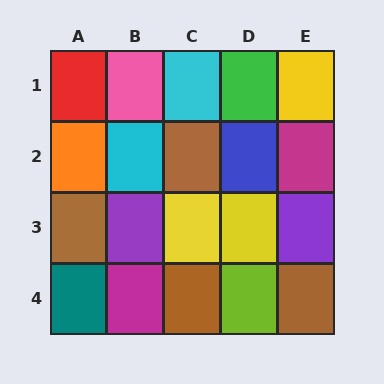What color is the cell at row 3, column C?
Yellow.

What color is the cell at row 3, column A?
Brown.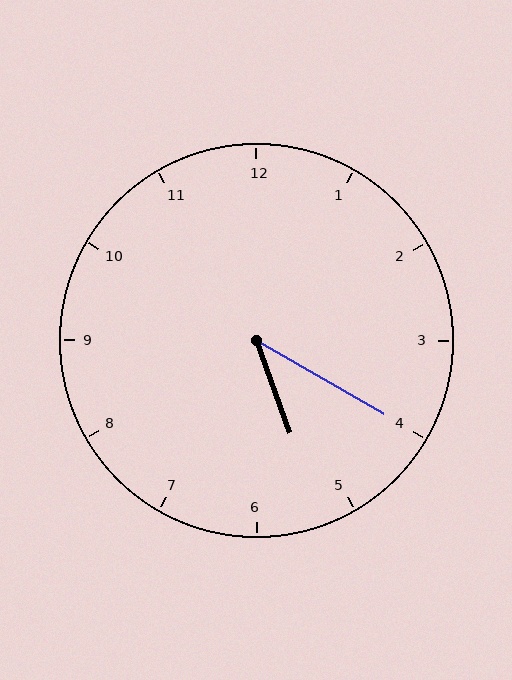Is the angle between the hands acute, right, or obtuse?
It is acute.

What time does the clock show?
5:20.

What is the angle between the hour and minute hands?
Approximately 40 degrees.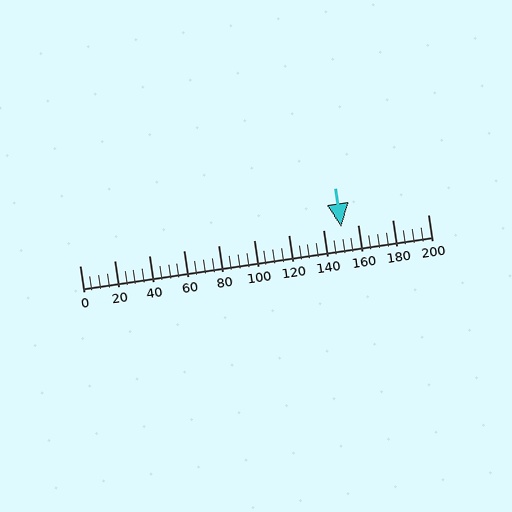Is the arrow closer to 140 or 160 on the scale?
The arrow is closer to 160.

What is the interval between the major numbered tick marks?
The major tick marks are spaced 20 units apart.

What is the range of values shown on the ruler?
The ruler shows values from 0 to 200.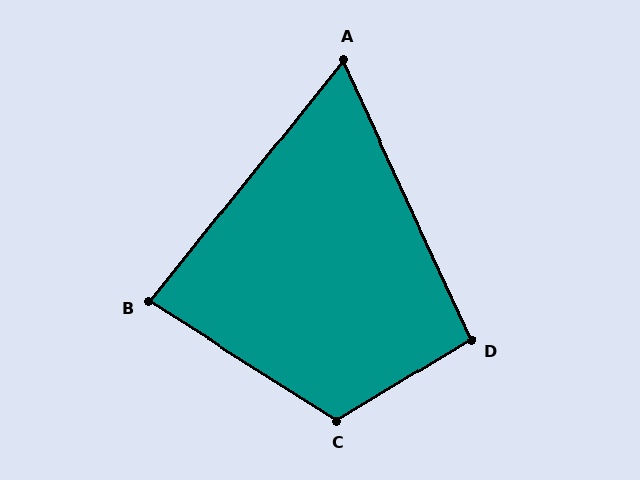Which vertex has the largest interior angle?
C, at approximately 116 degrees.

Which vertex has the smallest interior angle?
A, at approximately 64 degrees.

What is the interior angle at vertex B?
Approximately 84 degrees (acute).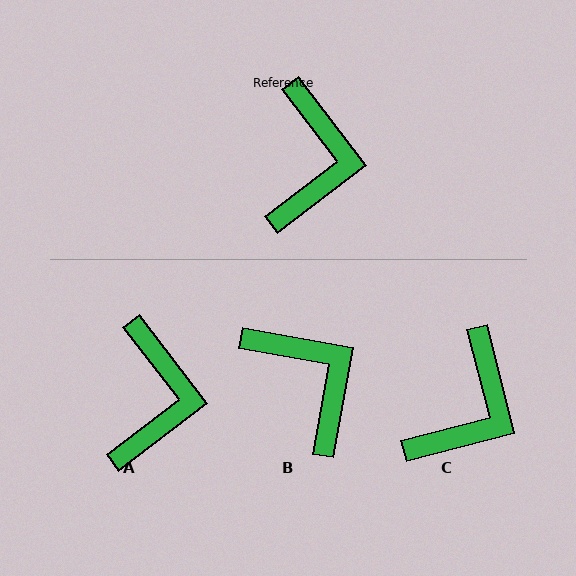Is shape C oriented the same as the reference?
No, it is off by about 23 degrees.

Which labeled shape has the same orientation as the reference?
A.